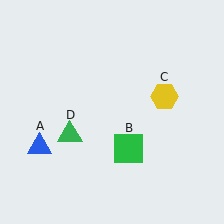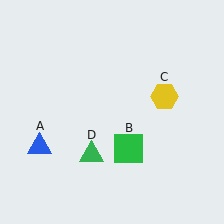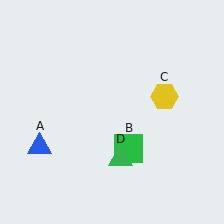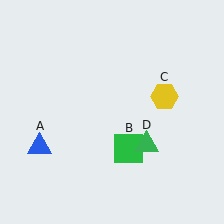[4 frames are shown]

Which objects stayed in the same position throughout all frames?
Blue triangle (object A) and green square (object B) and yellow hexagon (object C) remained stationary.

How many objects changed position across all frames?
1 object changed position: green triangle (object D).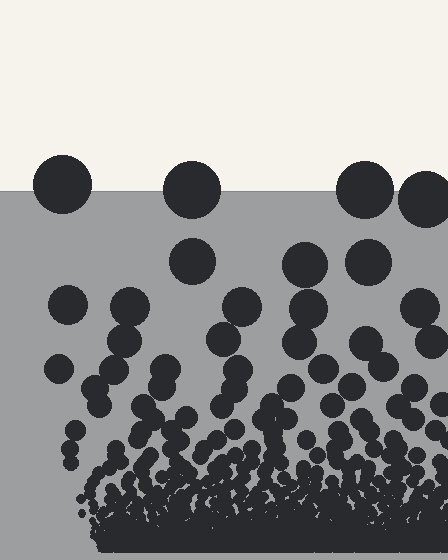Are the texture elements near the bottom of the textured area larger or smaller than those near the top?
Smaller. The gradient is inverted — elements near the bottom are smaller and denser.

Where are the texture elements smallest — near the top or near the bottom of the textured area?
Near the bottom.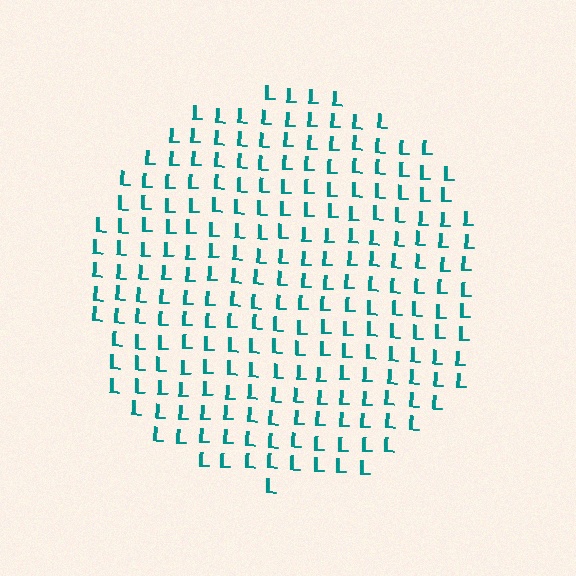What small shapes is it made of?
It is made of small letter L's.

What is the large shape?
The large shape is a circle.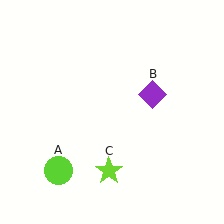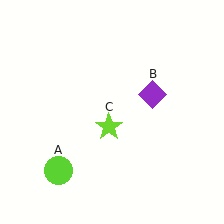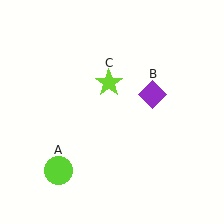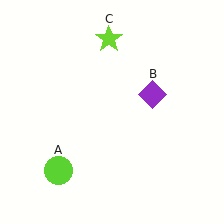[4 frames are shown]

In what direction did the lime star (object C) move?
The lime star (object C) moved up.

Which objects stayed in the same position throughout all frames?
Lime circle (object A) and purple diamond (object B) remained stationary.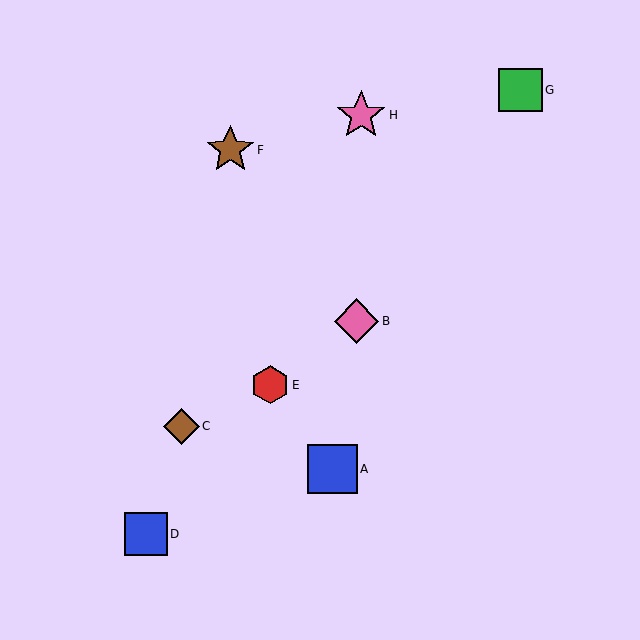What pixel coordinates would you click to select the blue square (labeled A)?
Click at (333, 469) to select the blue square A.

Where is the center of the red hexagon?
The center of the red hexagon is at (270, 385).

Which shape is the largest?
The pink star (labeled H) is the largest.